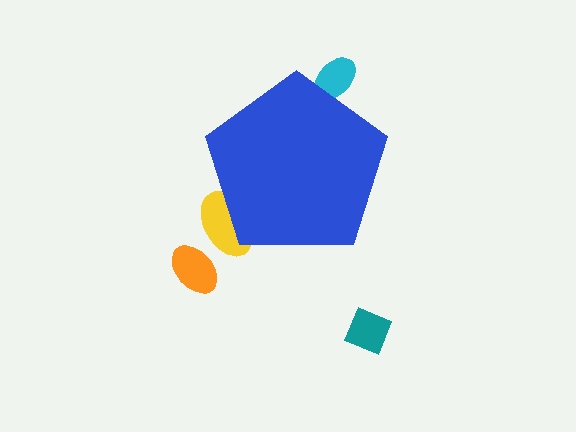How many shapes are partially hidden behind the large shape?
2 shapes are partially hidden.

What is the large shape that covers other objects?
A blue pentagon.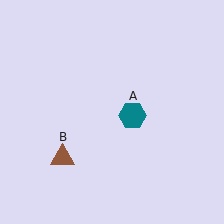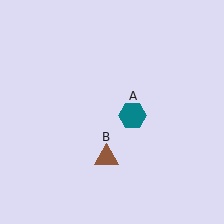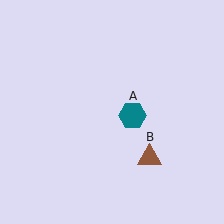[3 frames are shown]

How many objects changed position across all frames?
1 object changed position: brown triangle (object B).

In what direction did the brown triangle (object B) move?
The brown triangle (object B) moved right.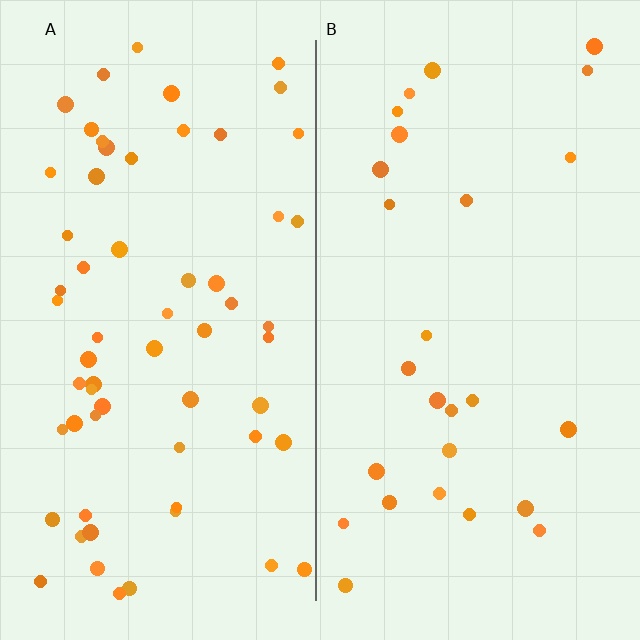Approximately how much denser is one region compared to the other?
Approximately 2.3× — region A over region B.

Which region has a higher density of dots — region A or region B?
A (the left).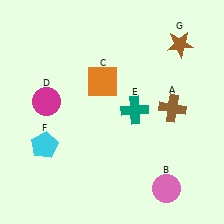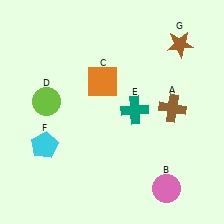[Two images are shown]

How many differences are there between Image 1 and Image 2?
There is 1 difference between the two images.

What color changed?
The circle (D) changed from magenta in Image 1 to lime in Image 2.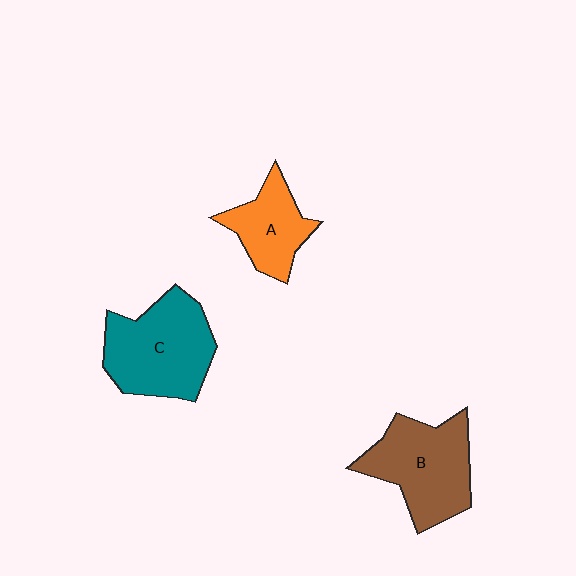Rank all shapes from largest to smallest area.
From largest to smallest: C (teal), B (brown), A (orange).